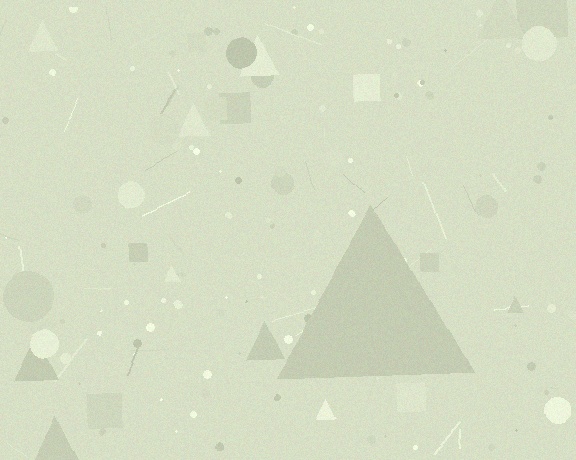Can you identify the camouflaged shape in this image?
The camouflaged shape is a triangle.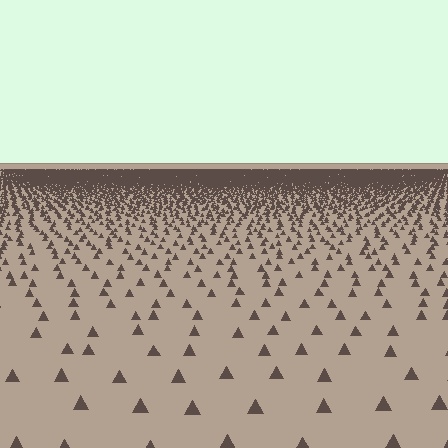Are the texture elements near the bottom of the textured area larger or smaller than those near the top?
Larger. Near the bottom, elements are closer to the viewer and appear at a bigger on-screen size.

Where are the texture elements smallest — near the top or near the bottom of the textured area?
Near the top.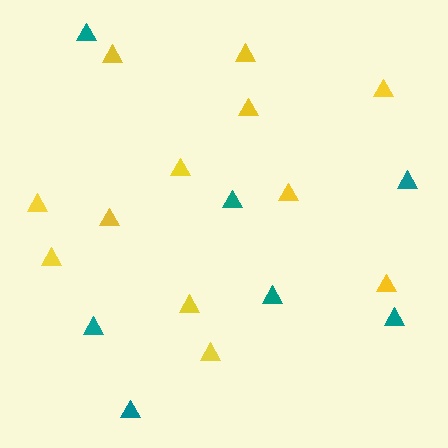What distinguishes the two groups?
There are 2 groups: one group of yellow triangles (12) and one group of teal triangles (7).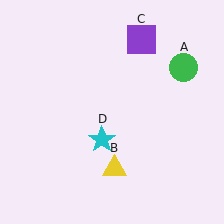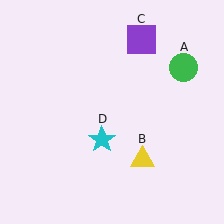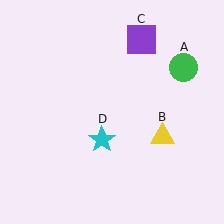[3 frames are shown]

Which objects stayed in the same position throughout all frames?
Green circle (object A) and purple square (object C) and cyan star (object D) remained stationary.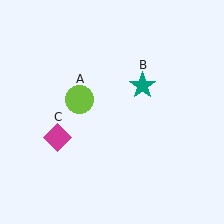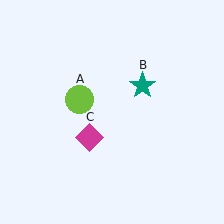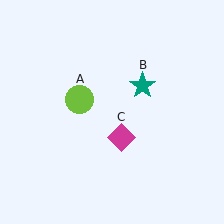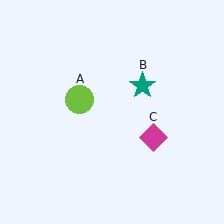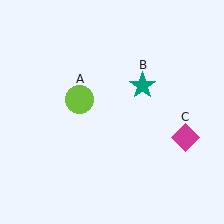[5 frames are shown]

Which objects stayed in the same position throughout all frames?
Lime circle (object A) and teal star (object B) remained stationary.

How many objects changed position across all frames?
1 object changed position: magenta diamond (object C).